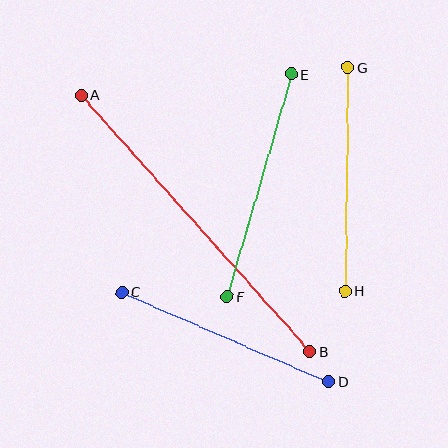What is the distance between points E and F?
The distance is approximately 232 pixels.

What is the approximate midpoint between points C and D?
The midpoint is at approximately (225, 337) pixels.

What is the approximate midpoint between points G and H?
The midpoint is at approximately (346, 179) pixels.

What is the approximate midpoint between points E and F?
The midpoint is at approximately (259, 185) pixels.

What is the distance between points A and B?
The distance is approximately 344 pixels.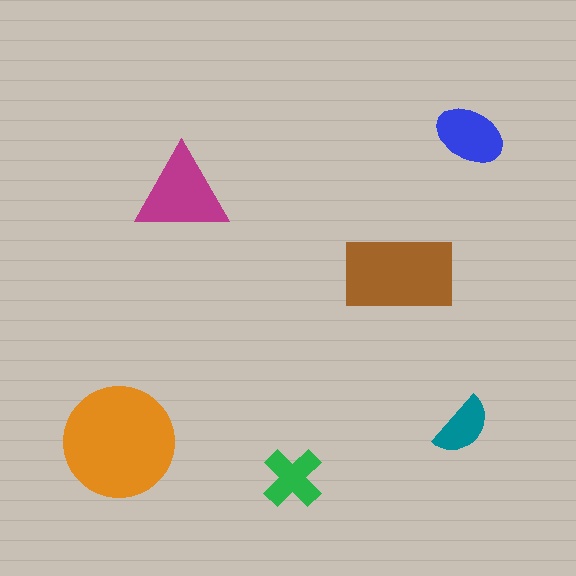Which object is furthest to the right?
The blue ellipse is rightmost.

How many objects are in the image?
There are 6 objects in the image.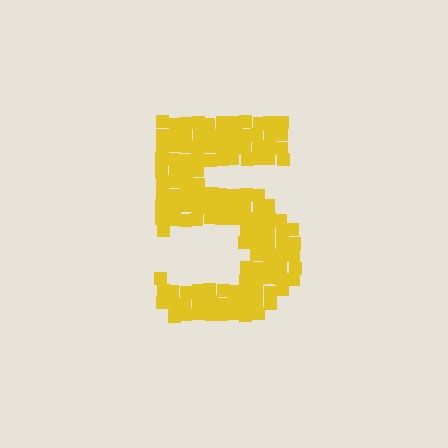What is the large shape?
The large shape is the digit 5.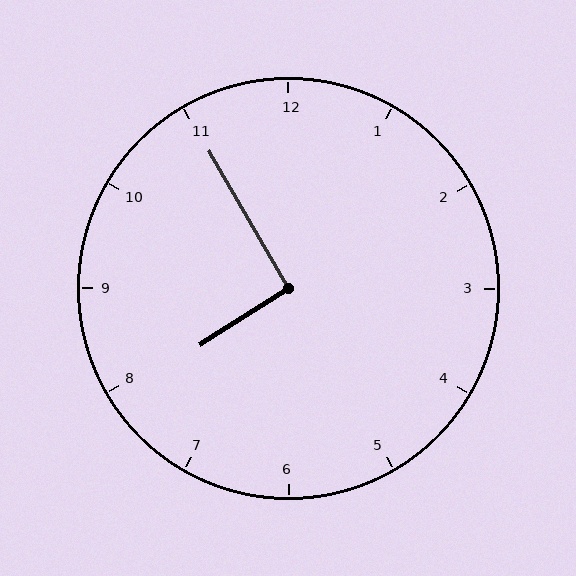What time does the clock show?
7:55.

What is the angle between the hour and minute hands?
Approximately 92 degrees.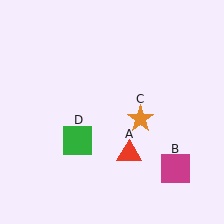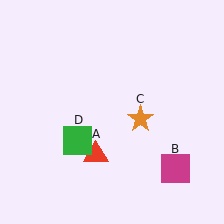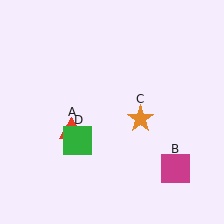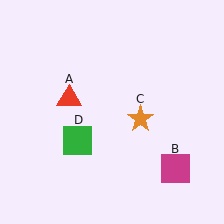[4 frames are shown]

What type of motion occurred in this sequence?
The red triangle (object A) rotated clockwise around the center of the scene.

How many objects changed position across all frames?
1 object changed position: red triangle (object A).